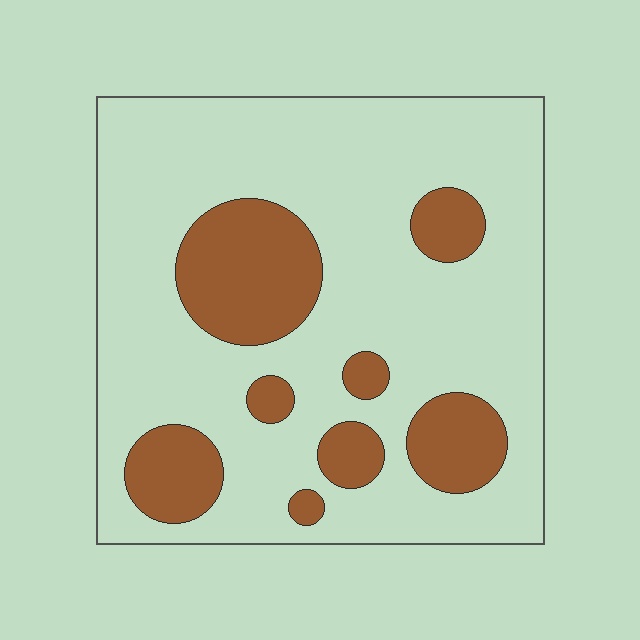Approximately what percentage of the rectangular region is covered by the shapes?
Approximately 25%.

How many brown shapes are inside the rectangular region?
8.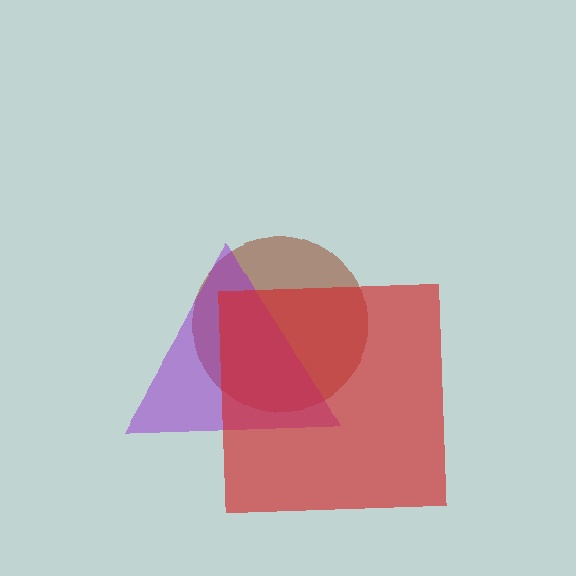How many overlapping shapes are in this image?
There are 3 overlapping shapes in the image.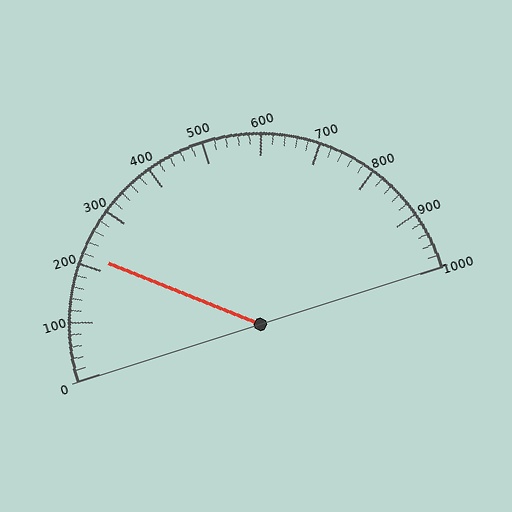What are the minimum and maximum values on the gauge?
The gauge ranges from 0 to 1000.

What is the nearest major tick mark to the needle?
The nearest major tick mark is 200.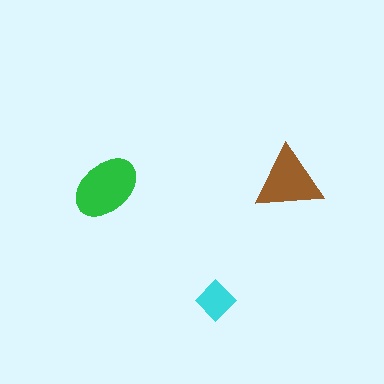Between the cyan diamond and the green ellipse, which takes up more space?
The green ellipse.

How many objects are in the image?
There are 3 objects in the image.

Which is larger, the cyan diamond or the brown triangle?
The brown triangle.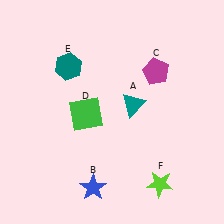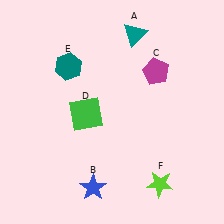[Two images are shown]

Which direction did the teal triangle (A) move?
The teal triangle (A) moved up.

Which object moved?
The teal triangle (A) moved up.